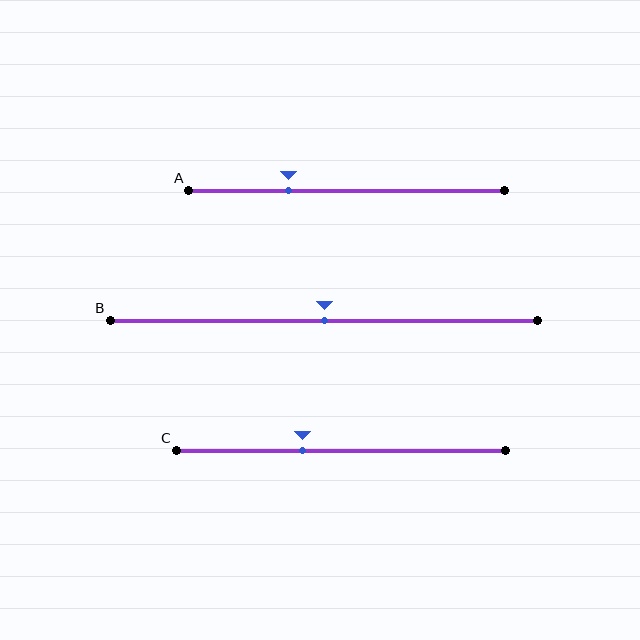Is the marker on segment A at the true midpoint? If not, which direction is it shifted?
No, the marker on segment A is shifted to the left by about 18% of the segment length.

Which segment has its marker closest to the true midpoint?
Segment B has its marker closest to the true midpoint.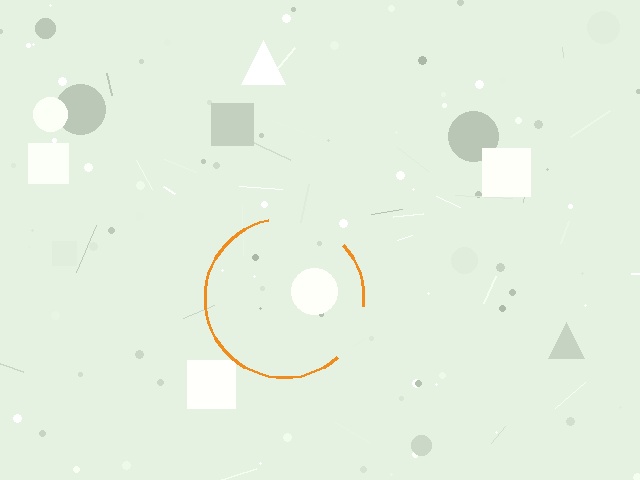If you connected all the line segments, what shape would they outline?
They would outline a circle.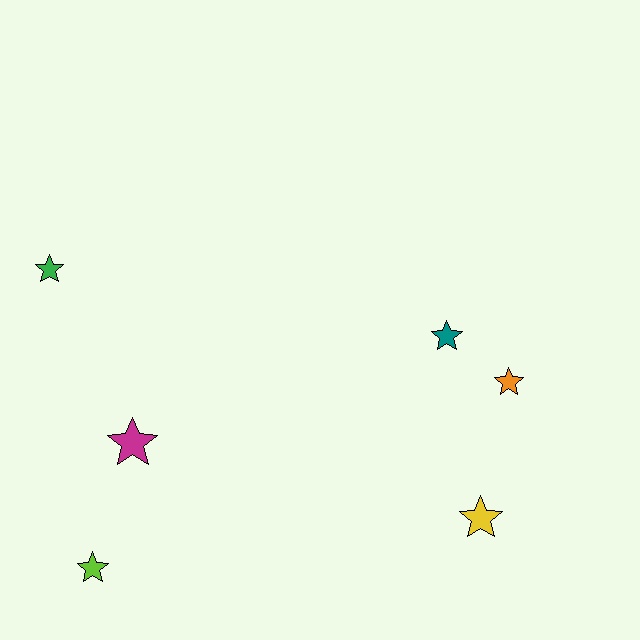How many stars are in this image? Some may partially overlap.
There are 6 stars.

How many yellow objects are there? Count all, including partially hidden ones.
There is 1 yellow object.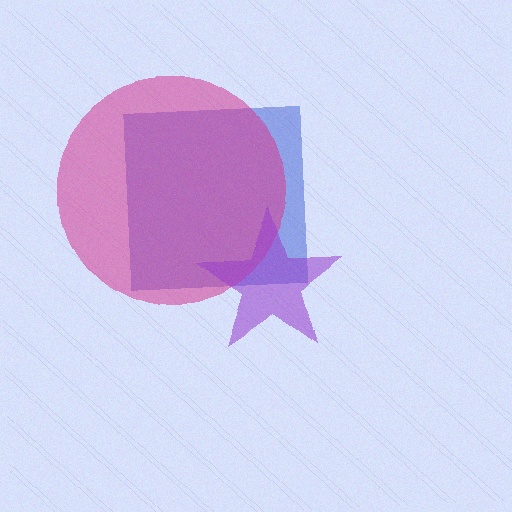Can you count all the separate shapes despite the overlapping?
Yes, there are 3 separate shapes.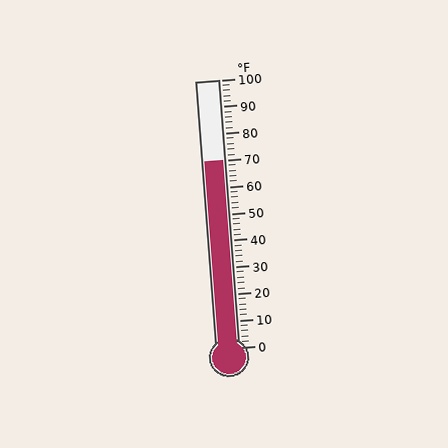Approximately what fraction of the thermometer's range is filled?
The thermometer is filled to approximately 70% of its range.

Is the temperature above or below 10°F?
The temperature is above 10°F.